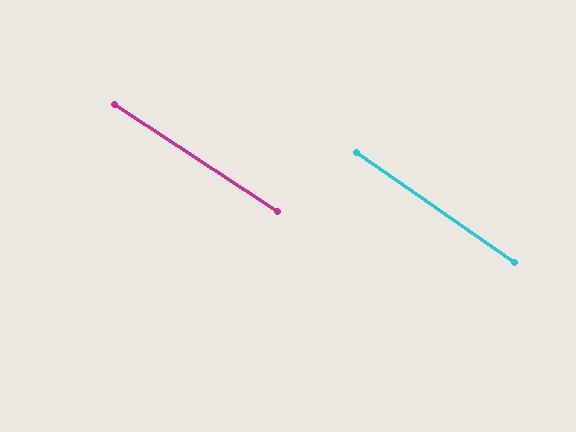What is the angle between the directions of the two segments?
Approximately 1 degree.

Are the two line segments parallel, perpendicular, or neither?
Parallel — their directions differ by only 1.4°.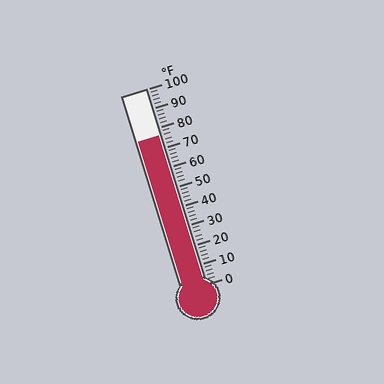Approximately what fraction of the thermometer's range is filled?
The thermometer is filled to approximately 75% of its range.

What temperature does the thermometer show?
The thermometer shows approximately 76°F.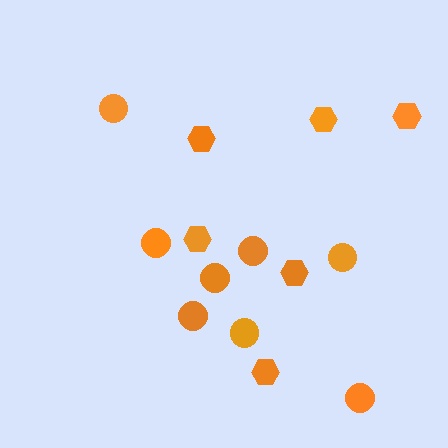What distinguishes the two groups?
There are 2 groups: one group of circles (8) and one group of hexagons (6).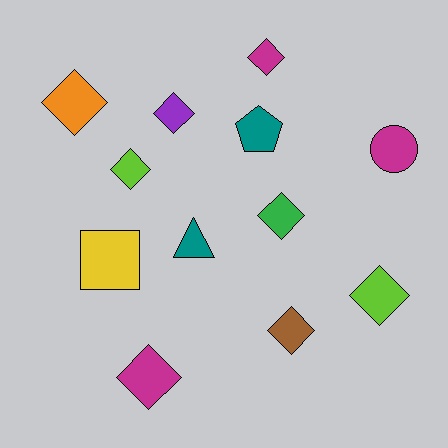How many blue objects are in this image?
There are no blue objects.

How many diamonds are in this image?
There are 8 diamonds.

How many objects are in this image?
There are 12 objects.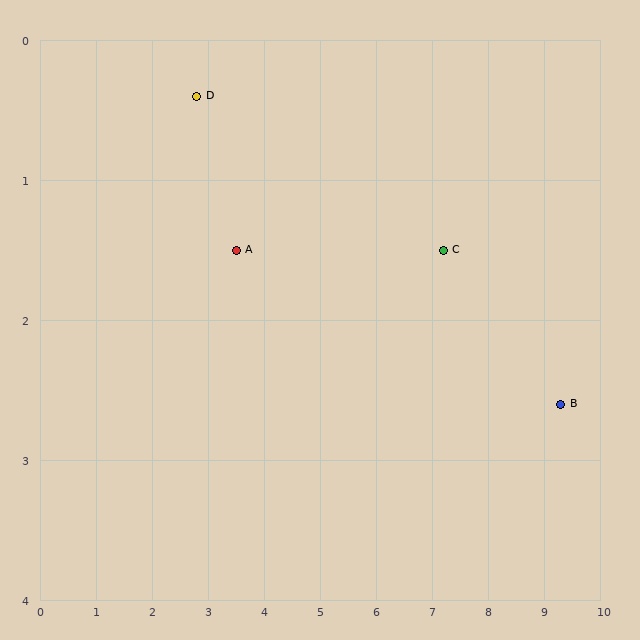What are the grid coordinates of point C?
Point C is at approximately (7.2, 1.5).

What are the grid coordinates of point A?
Point A is at approximately (3.5, 1.5).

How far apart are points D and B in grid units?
Points D and B are about 6.9 grid units apart.